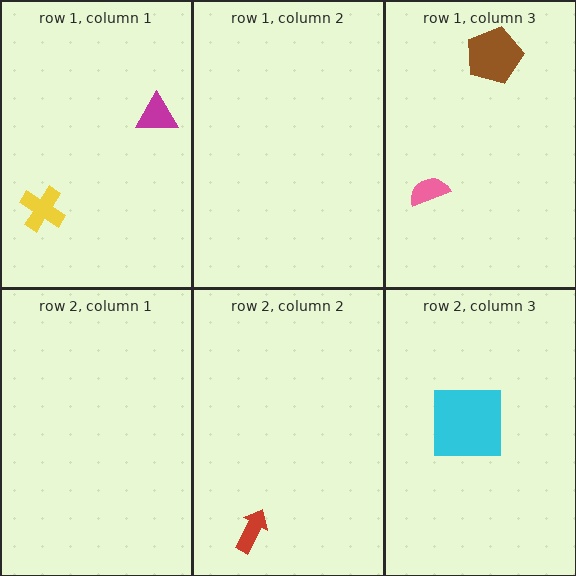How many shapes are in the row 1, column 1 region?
2.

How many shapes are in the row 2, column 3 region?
1.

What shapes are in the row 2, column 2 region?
The red arrow.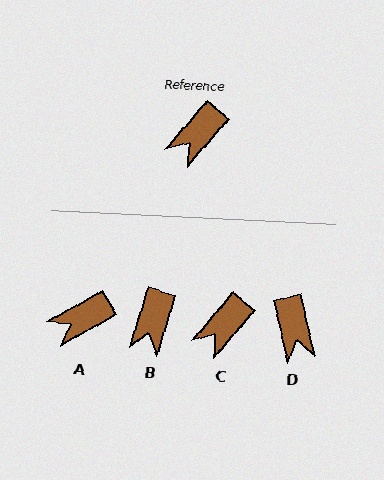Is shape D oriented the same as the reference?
No, it is off by about 53 degrees.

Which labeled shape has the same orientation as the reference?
C.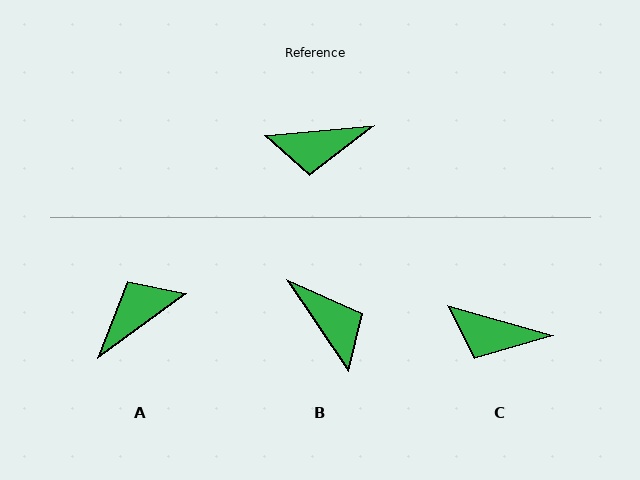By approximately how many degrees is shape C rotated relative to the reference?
Approximately 22 degrees clockwise.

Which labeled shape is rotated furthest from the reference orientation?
A, about 149 degrees away.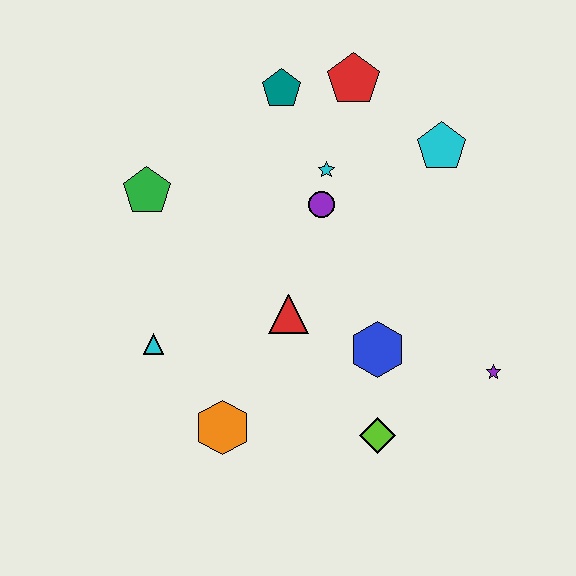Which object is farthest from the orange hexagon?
The red pentagon is farthest from the orange hexagon.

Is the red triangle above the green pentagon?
No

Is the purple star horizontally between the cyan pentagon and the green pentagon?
No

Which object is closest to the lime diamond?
The blue hexagon is closest to the lime diamond.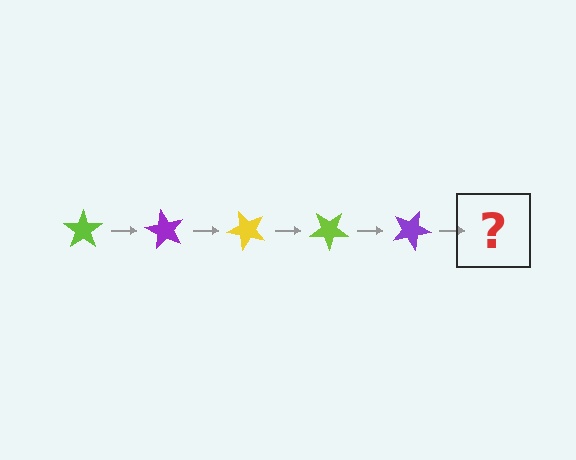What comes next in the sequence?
The next element should be a yellow star, rotated 300 degrees from the start.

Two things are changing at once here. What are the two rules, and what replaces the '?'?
The two rules are that it rotates 60 degrees each step and the color cycles through lime, purple, and yellow. The '?' should be a yellow star, rotated 300 degrees from the start.